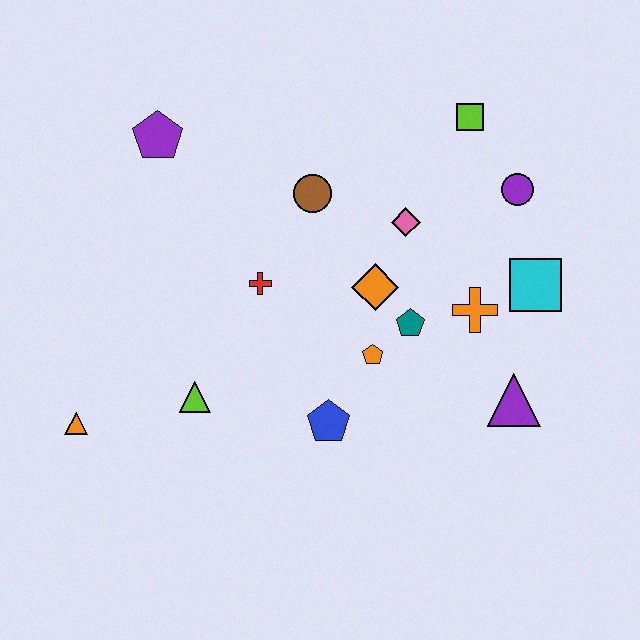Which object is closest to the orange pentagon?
The teal pentagon is closest to the orange pentagon.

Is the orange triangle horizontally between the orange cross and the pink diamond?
No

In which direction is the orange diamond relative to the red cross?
The orange diamond is to the right of the red cross.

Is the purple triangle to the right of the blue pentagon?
Yes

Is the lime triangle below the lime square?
Yes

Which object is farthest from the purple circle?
The orange triangle is farthest from the purple circle.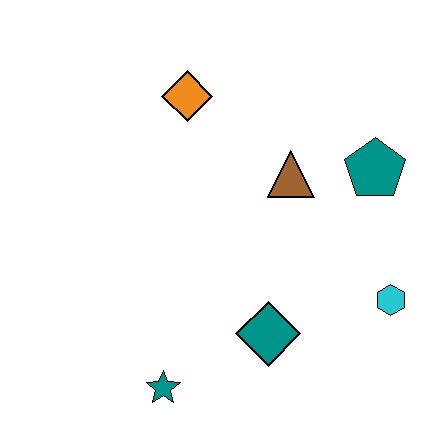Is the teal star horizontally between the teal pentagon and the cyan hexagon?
No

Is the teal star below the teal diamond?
Yes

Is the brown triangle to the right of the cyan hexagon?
No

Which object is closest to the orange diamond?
The brown triangle is closest to the orange diamond.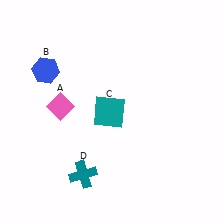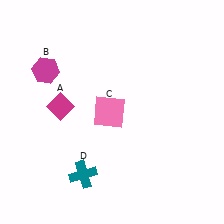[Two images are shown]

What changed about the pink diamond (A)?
In Image 1, A is pink. In Image 2, it changed to magenta.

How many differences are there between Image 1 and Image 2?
There are 3 differences between the two images.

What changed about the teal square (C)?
In Image 1, C is teal. In Image 2, it changed to pink.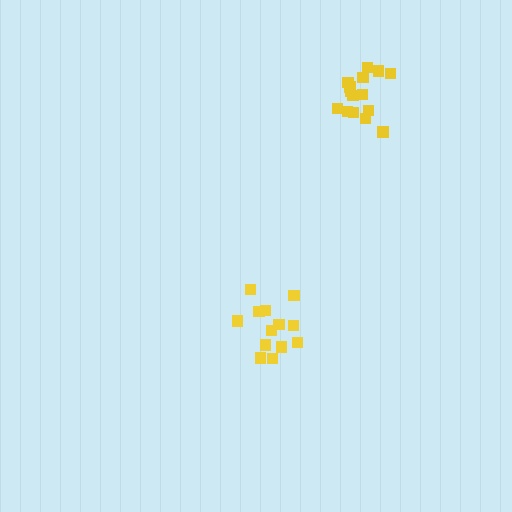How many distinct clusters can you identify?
There are 2 distinct clusters.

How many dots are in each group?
Group 1: 15 dots, Group 2: 13 dots (28 total).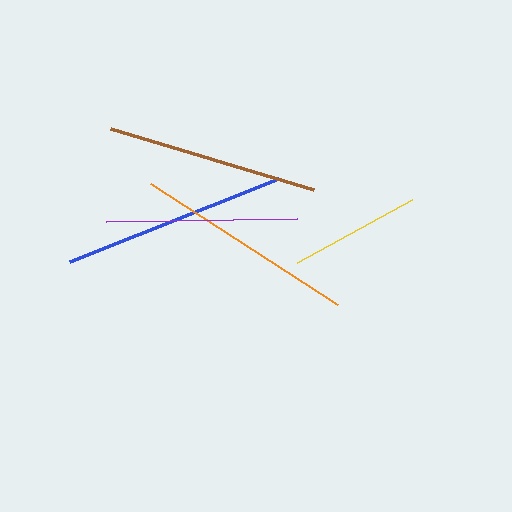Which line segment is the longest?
The blue line is the longest at approximately 224 pixels.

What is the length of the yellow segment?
The yellow segment is approximately 132 pixels long.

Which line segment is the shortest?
The yellow line is the shortest at approximately 132 pixels.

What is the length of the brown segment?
The brown segment is approximately 213 pixels long.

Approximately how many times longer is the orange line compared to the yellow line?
The orange line is approximately 1.7 times the length of the yellow line.